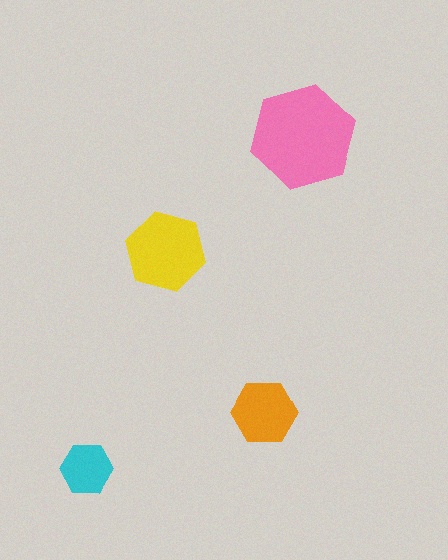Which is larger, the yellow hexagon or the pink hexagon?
The pink one.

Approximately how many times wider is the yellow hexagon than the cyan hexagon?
About 1.5 times wider.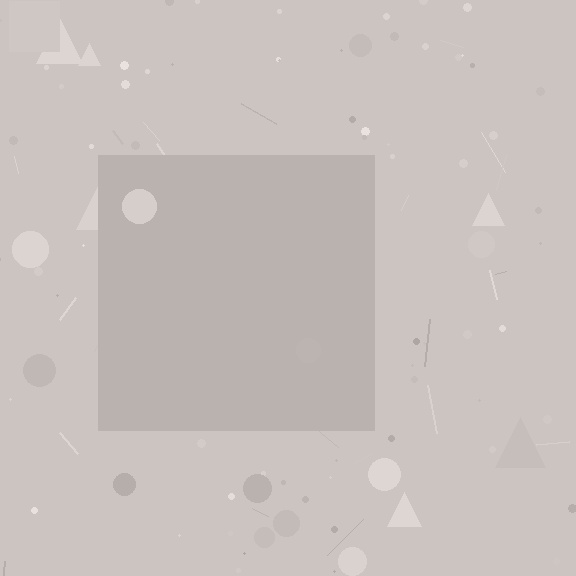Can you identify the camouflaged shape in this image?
The camouflaged shape is a square.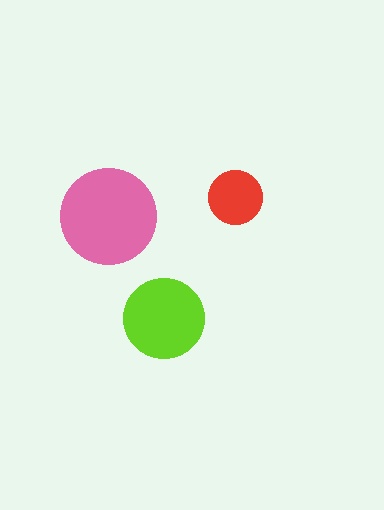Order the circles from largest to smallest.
the pink one, the lime one, the red one.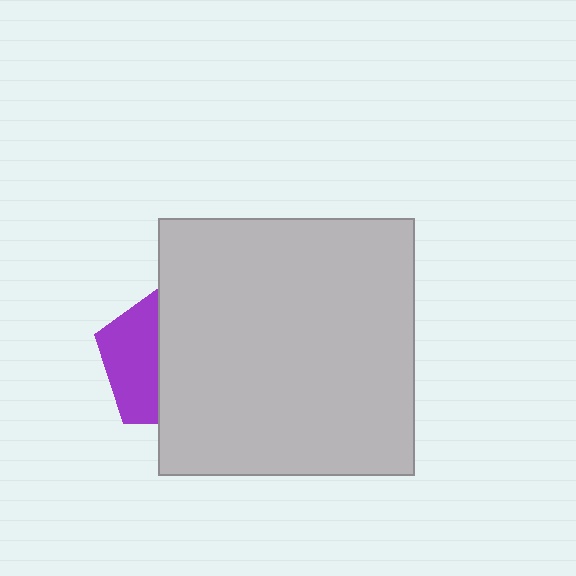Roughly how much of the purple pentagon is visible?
A small part of it is visible (roughly 38%).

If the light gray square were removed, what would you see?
You would see the complete purple pentagon.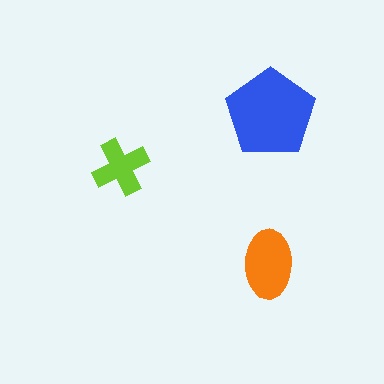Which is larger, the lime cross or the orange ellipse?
The orange ellipse.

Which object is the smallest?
The lime cross.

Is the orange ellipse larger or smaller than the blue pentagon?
Smaller.